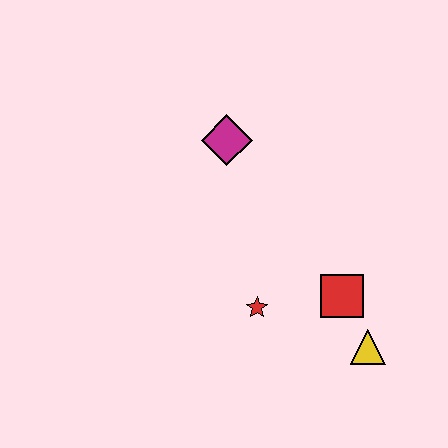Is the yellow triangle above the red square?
No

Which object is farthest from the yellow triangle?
The magenta diamond is farthest from the yellow triangle.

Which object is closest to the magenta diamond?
The red star is closest to the magenta diamond.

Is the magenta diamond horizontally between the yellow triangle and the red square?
No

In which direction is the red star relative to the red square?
The red star is to the left of the red square.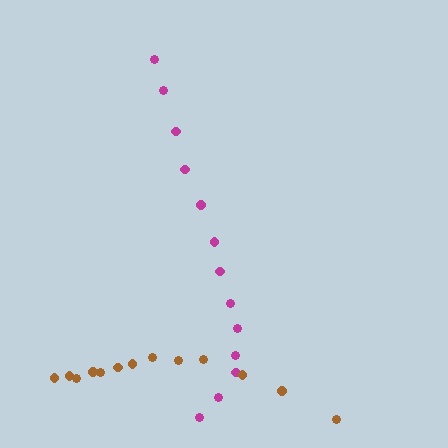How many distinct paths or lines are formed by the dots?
There are 2 distinct paths.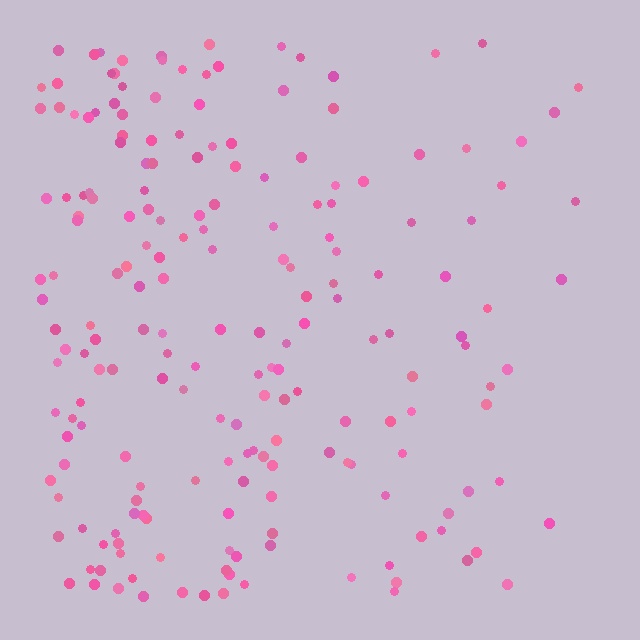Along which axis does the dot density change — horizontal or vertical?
Horizontal.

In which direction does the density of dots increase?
From right to left, with the left side densest.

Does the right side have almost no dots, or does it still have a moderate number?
Still a moderate number, just noticeably fewer than the left.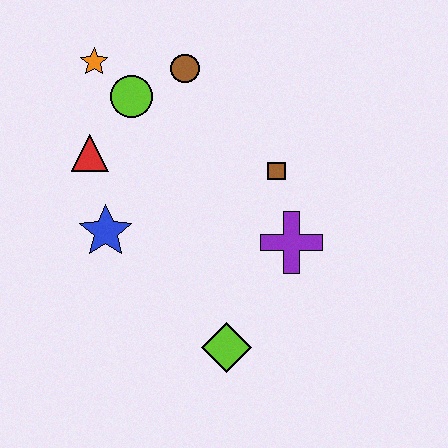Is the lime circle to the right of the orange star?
Yes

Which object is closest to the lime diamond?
The purple cross is closest to the lime diamond.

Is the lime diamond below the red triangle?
Yes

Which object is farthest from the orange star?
The lime diamond is farthest from the orange star.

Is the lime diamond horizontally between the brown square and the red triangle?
Yes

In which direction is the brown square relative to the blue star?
The brown square is to the right of the blue star.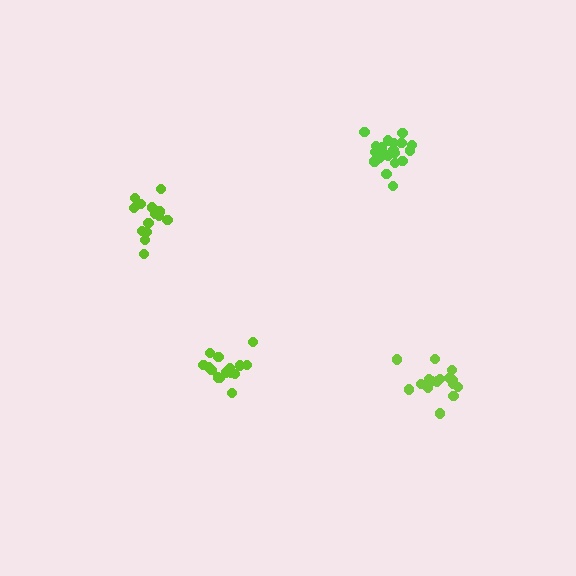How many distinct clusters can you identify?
There are 4 distinct clusters.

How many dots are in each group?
Group 1: 15 dots, Group 2: 15 dots, Group 3: 17 dots, Group 4: 19 dots (66 total).